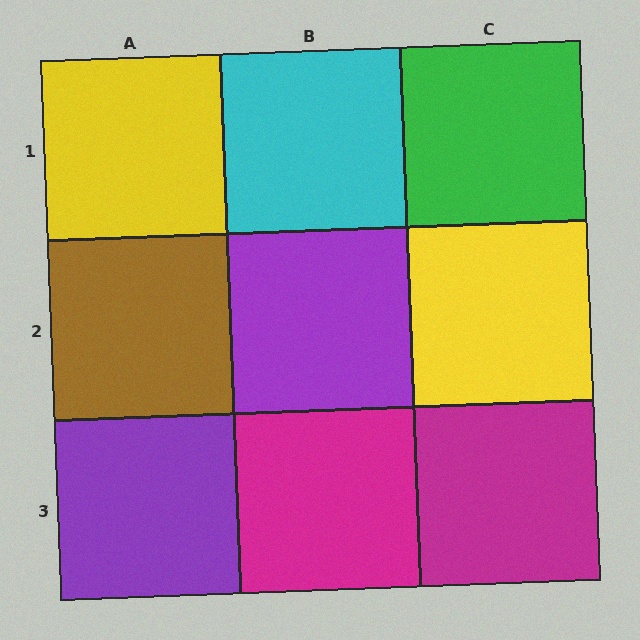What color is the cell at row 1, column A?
Yellow.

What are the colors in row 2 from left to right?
Brown, purple, yellow.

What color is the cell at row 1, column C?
Green.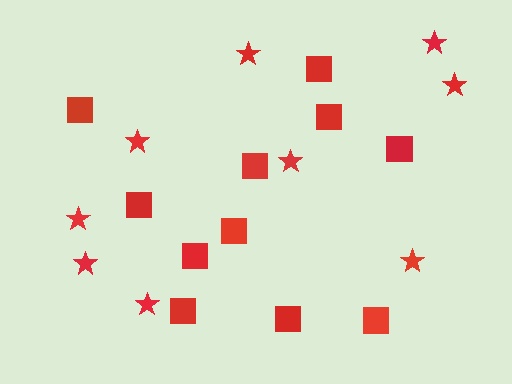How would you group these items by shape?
There are 2 groups: one group of squares (11) and one group of stars (9).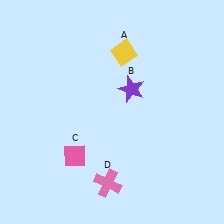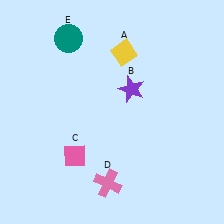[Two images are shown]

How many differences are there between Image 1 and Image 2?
There is 1 difference between the two images.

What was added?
A teal circle (E) was added in Image 2.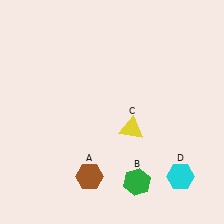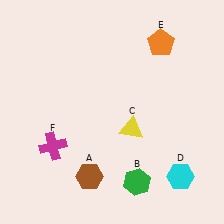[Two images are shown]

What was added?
An orange pentagon (E), a magenta cross (F) were added in Image 2.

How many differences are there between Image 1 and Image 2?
There are 2 differences between the two images.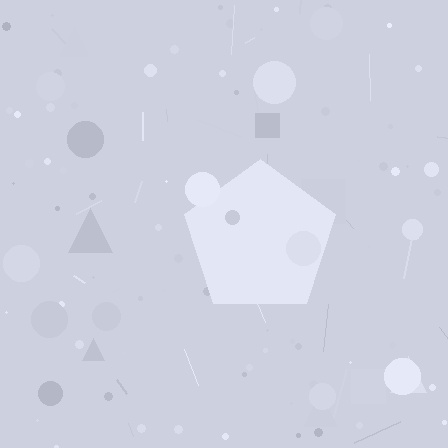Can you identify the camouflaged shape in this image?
The camouflaged shape is a pentagon.